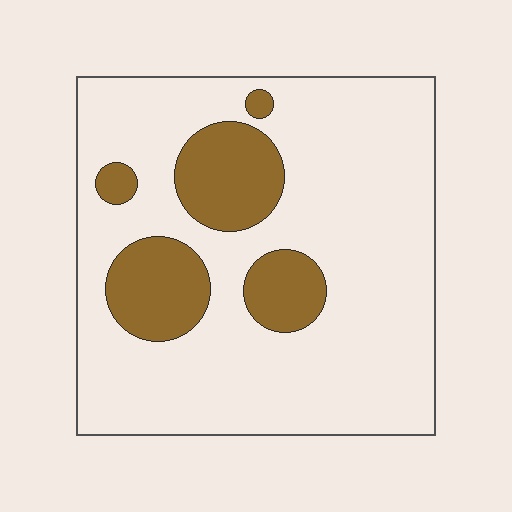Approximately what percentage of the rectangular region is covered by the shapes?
Approximately 20%.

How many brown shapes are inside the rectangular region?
5.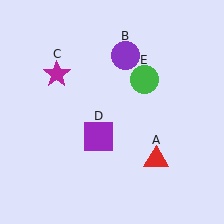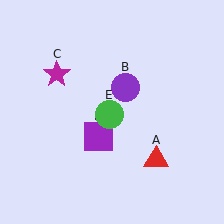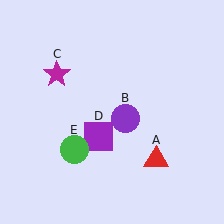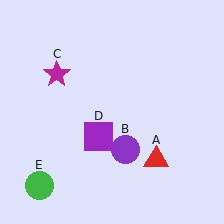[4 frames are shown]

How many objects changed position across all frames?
2 objects changed position: purple circle (object B), green circle (object E).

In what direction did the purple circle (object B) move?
The purple circle (object B) moved down.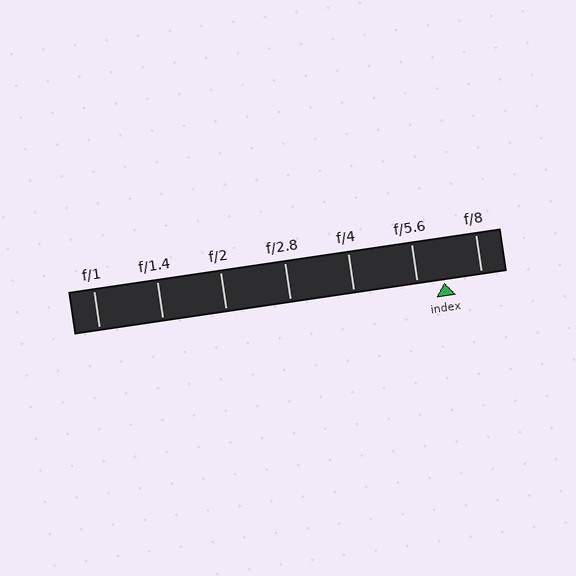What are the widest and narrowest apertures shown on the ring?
The widest aperture shown is f/1 and the narrowest is f/8.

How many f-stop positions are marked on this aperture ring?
There are 7 f-stop positions marked.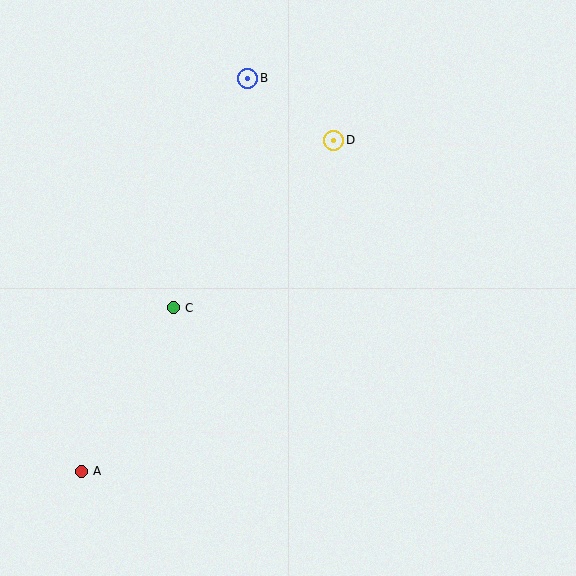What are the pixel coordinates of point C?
Point C is at (173, 308).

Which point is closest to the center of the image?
Point C at (173, 308) is closest to the center.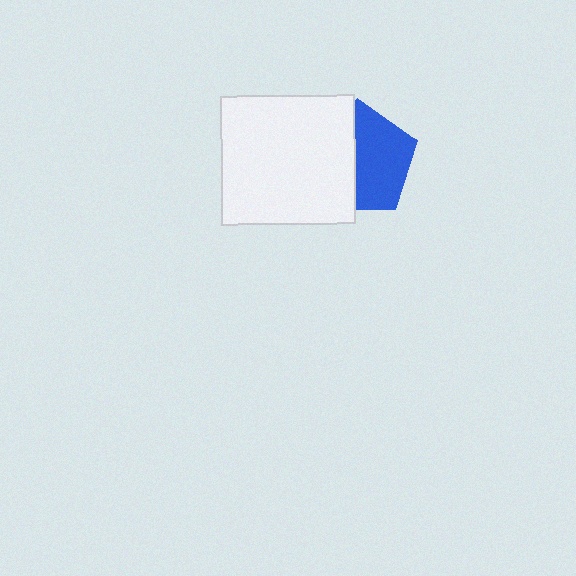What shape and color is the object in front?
The object in front is a white rectangle.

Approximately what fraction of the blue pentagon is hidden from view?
Roughly 47% of the blue pentagon is hidden behind the white rectangle.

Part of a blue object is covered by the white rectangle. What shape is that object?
It is a pentagon.